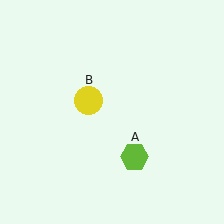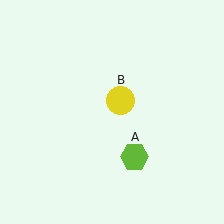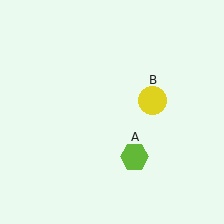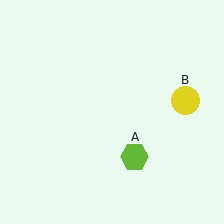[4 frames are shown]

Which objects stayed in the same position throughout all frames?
Lime hexagon (object A) remained stationary.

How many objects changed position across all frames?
1 object changed position: yellow circle (object B).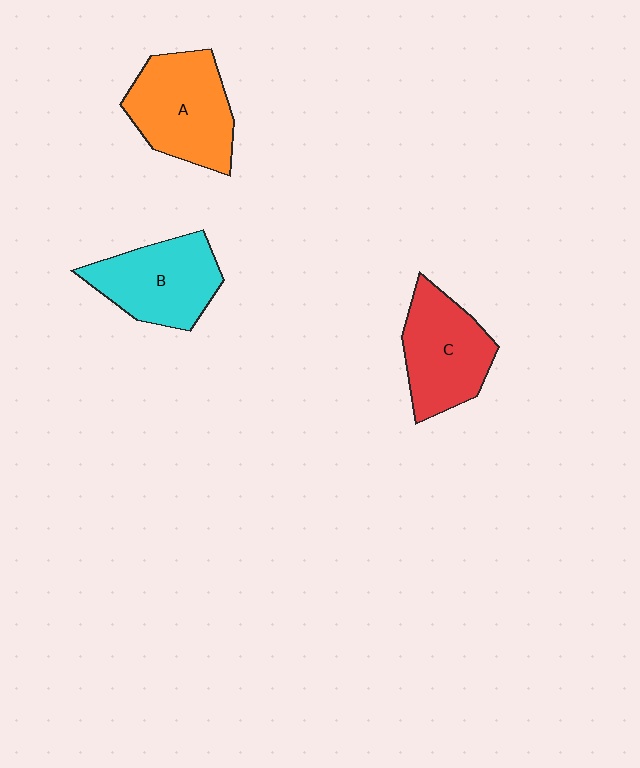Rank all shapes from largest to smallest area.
From largest to smallest: A (orange), B (cyan), C (red).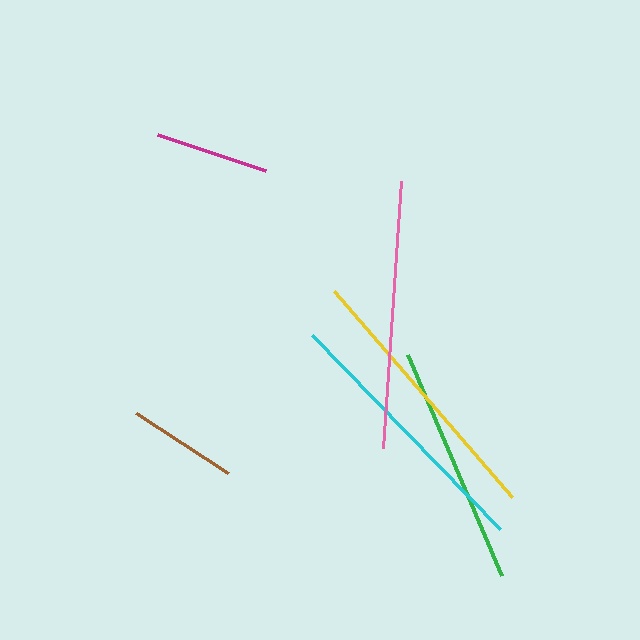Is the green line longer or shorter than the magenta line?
The green line is longer than the magenta line.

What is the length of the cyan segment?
The cyan segment is approximately 270 pixels long.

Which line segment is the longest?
The yellow line is the longest at approximately 272 pixels.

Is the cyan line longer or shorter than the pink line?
The cyan line is longer than the pink line.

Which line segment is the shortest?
The brown line is the shortest at approximately 110 pixels.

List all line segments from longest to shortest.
From longest to shortest: yellow, cyan, pink, green, magenta, brown.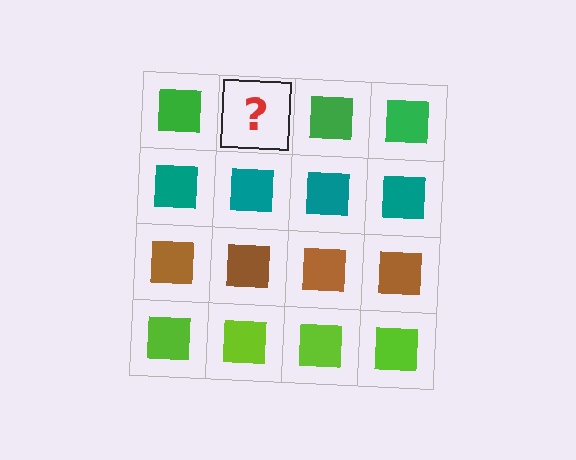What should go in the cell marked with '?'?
The missing cell should contain a green square.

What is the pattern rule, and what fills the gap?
The rule is that each row has a consistent color. The gap should be filled with a green square.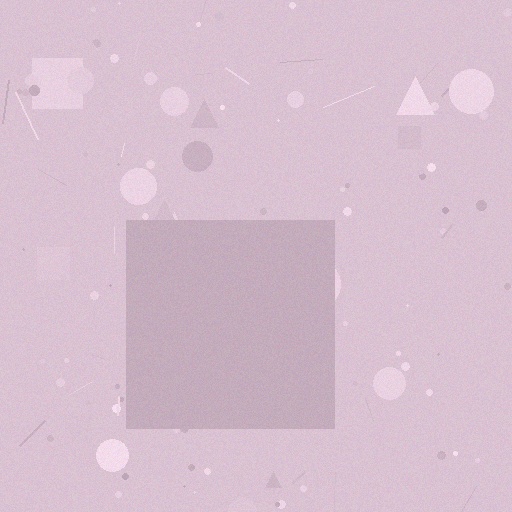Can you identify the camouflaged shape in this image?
The camouflaged shape is a square.